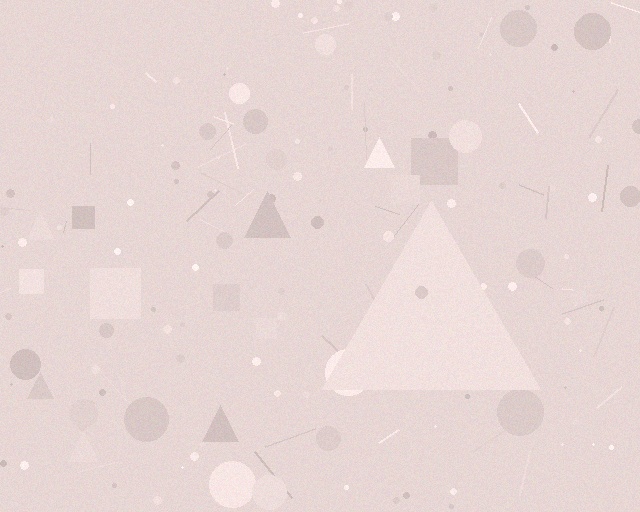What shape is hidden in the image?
A triangle is hidden in the image.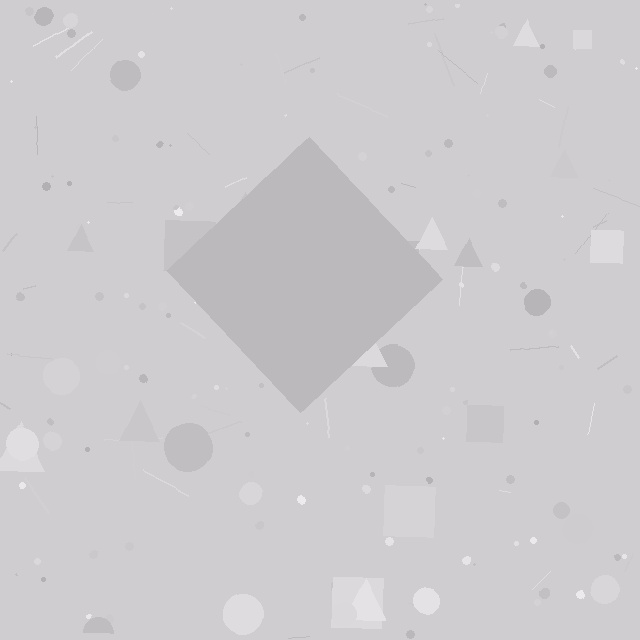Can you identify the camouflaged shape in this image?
The camouflaged shape is a diamond.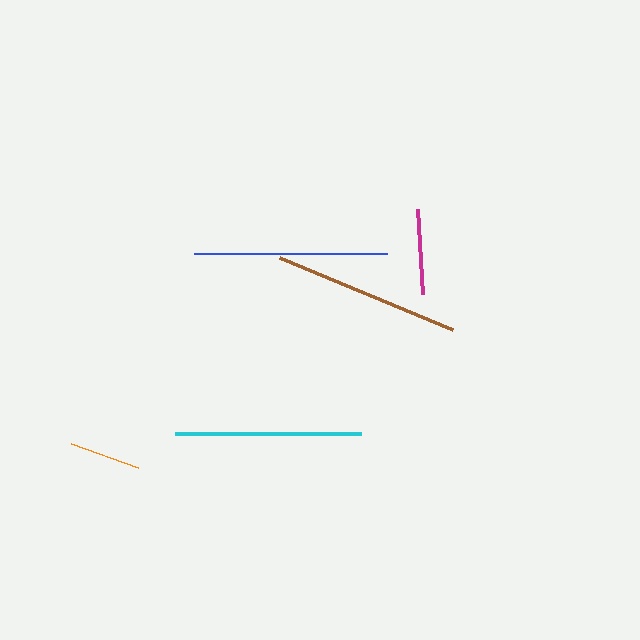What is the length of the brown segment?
The brown segment is approximately 187 pixels long.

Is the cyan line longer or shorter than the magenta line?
The cyan line is longer than the magenta line.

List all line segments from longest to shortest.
From longest to shortest: blue, brown, cyan, magenta, orange.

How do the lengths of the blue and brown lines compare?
The blue and brown lines are approximately the same length.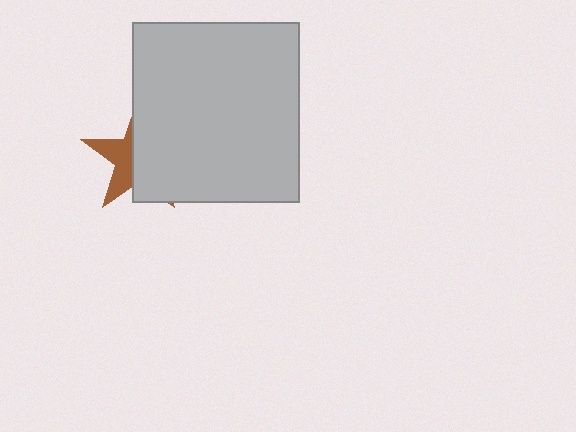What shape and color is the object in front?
The object in front is a light gray rectangle.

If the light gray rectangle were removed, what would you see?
You would see the complete brown star.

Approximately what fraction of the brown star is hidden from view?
Roughly 62% of the brown star is hidden behind the light gray rectangle.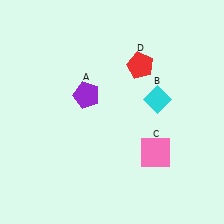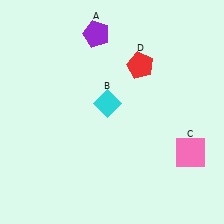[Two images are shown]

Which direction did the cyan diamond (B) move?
The cyan diamond (B) moved left.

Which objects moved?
The objects that moved are: the purple pentagon (A), the cyan diamond (B), the pink square (C).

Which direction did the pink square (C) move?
The pink square (C) moved right.